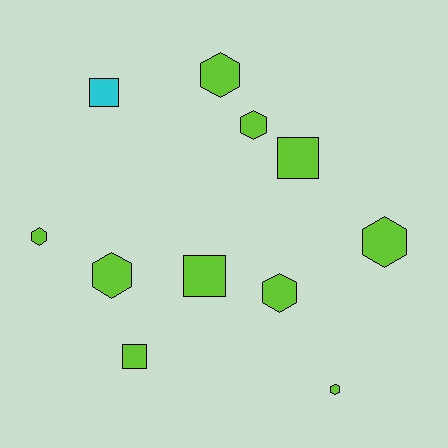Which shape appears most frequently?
Hexagon, with 7 objects.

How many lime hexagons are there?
There are 7 lime hexagons.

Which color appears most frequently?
Lime, with 10 objects.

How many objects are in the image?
There are 11 objects.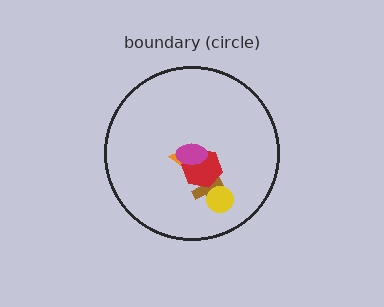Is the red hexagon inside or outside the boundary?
Inside.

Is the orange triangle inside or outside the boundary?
Inside.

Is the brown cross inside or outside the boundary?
Inside.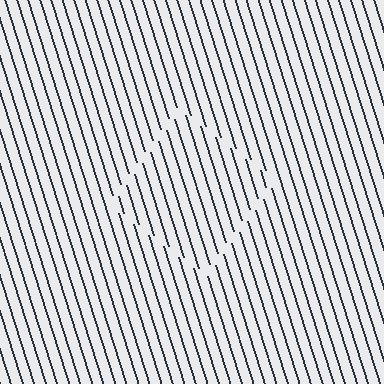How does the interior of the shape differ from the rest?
The interior of the shape contains the same grating, shifted by half a period — the contour is defined by the phase discontinuity where line-ends from the inner and outer gratings abut.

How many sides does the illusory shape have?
4 sides — the line-ends trace a square.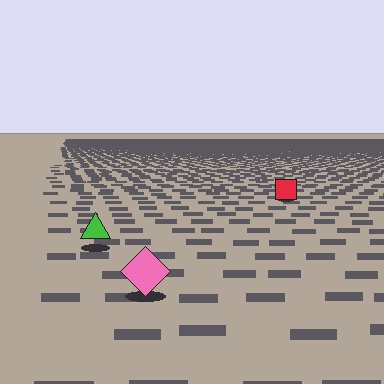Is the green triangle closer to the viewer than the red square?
Yes. The green triangle is closer — you can tell from the texture gradient: the ground texture is coarser near it.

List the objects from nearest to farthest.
From nearest to farthest: the pink diamond, the green triangle, the red square.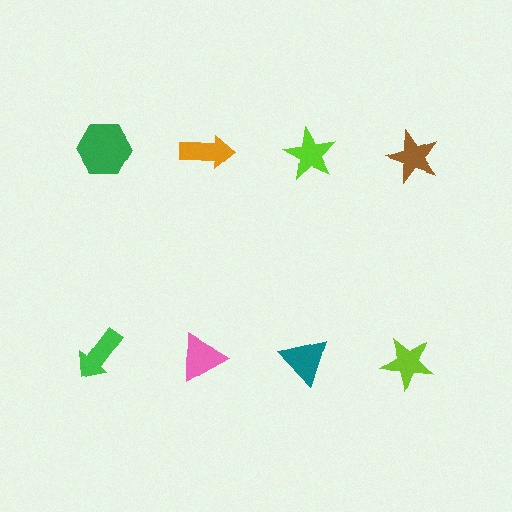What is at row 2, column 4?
A lime star.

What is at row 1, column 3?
A lime star.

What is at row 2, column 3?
A teal triangle.